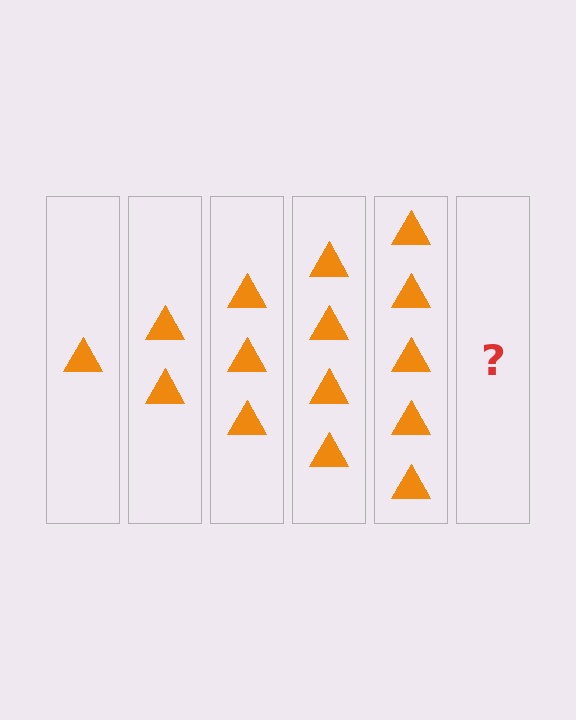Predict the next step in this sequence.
The next step is 6 triangles.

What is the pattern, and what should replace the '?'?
The pattern is that each step adds one more triangle. The '?' should be 6 triangles.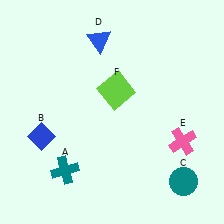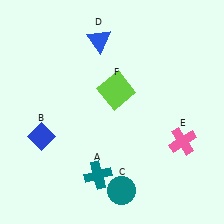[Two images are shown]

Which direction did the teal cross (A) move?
The teal cross (A) moved right.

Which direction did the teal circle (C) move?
The teal circle (C) moved left.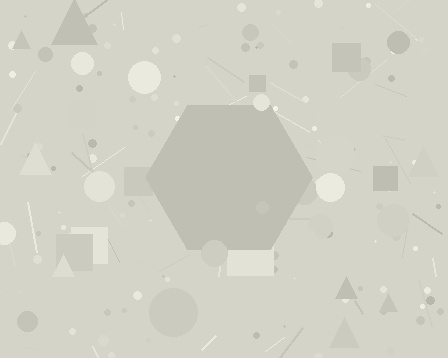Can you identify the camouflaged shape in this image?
The camouflaged shape is a hexagon.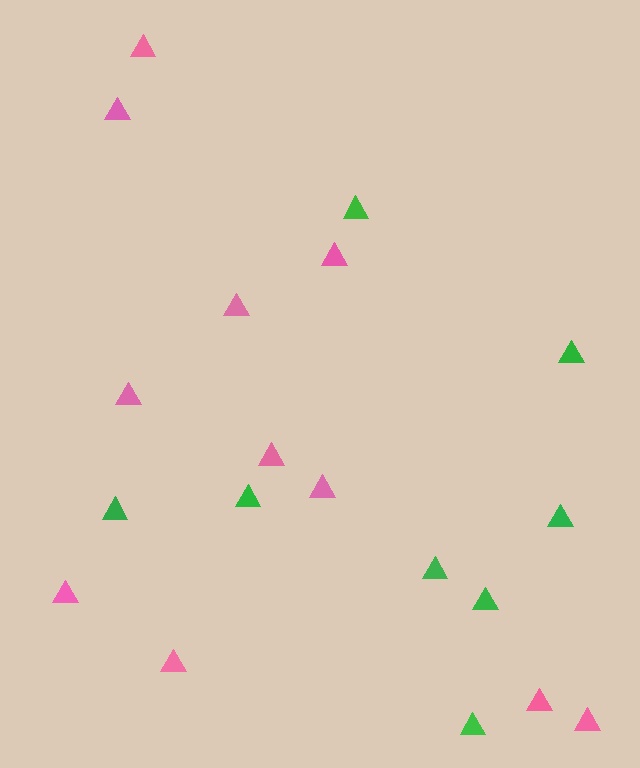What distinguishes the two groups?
There are 2 groups: one group of pink triangles (11) and one group of green triangles (8).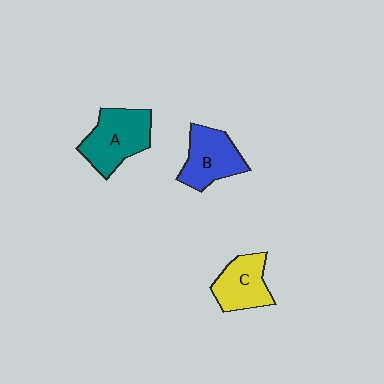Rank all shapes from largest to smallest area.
From largest to smallest: A (teal), B (blue), C (yellow).